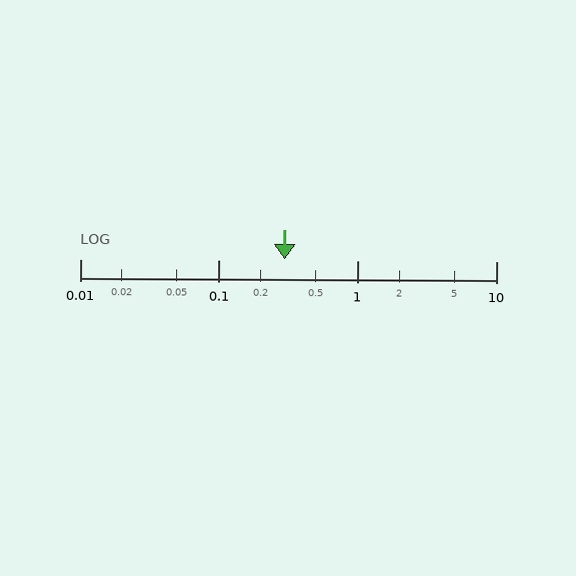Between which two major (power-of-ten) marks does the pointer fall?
The pointer is between 0.1 and 1.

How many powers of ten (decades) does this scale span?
The scale spans 3 decades, from 0.01 to 10.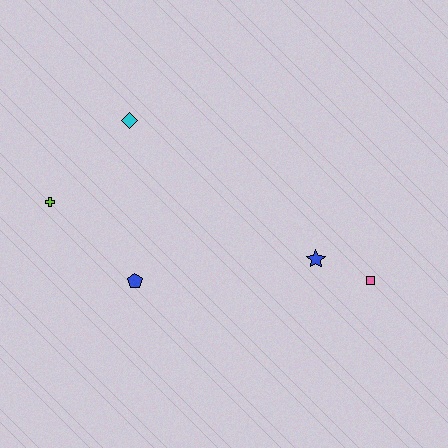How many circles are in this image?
There are no circles.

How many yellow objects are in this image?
There are no yellow objects.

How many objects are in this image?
There are 5 objects.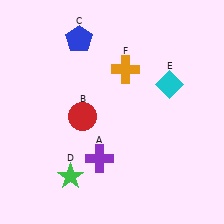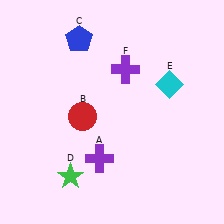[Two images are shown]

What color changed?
The cross (F) changed from orange in Image 1 to purple in Image 2.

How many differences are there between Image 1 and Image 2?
There is 1 difference between the two images.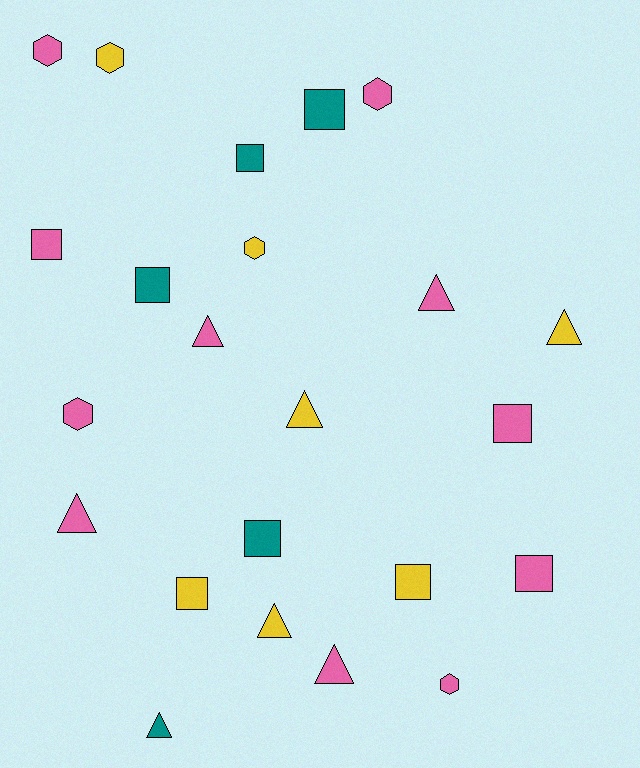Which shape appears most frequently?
Square, with 9 objects.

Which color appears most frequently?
Pink, with 11 objects.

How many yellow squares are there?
There are 2 yellow squares.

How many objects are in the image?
There are 23 objects.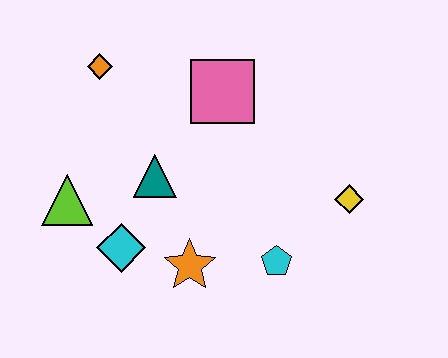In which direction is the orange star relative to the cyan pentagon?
The orange star is to the left of the cyan pentagon.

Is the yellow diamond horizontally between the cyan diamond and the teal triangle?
No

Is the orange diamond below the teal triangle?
No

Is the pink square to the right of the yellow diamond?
No